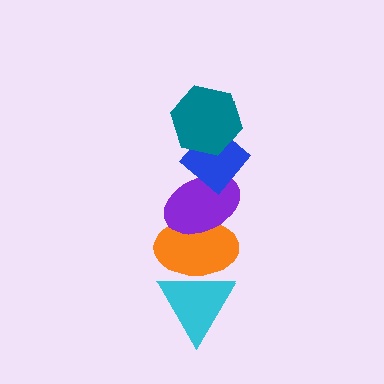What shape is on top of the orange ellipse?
The purple ellipse is on top of the orange ellipse.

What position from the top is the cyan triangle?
The cyan triangle is 5th from the top.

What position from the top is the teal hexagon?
The teal hexagon is 1st from the top.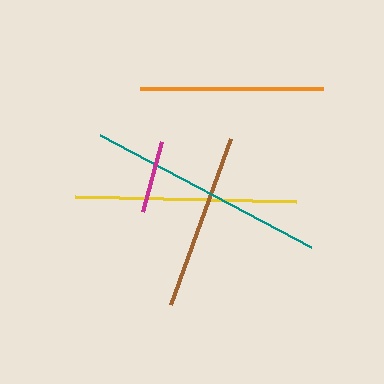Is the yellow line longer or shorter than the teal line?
The teal line is longer than the yellow line.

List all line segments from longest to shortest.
From longest to shortest: teal, yellow, orange, brown, magenta.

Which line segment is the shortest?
The magenta line is the shortest at approximately 72 pixels.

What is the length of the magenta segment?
The magenta segment is approximately 72 pixels long.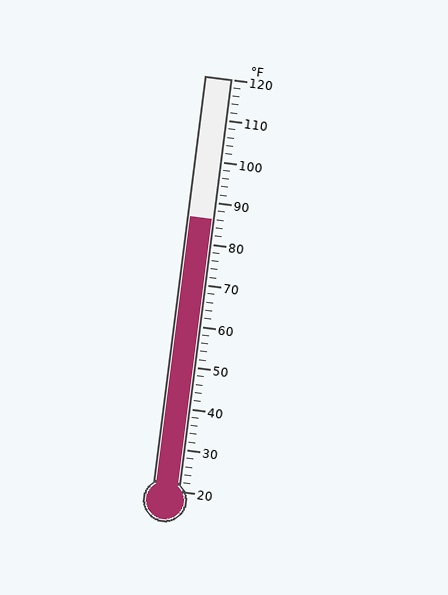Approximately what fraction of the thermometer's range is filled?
The thermometer is filled to approximately 65% of its range.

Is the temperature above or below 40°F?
The temperature is above 40°F.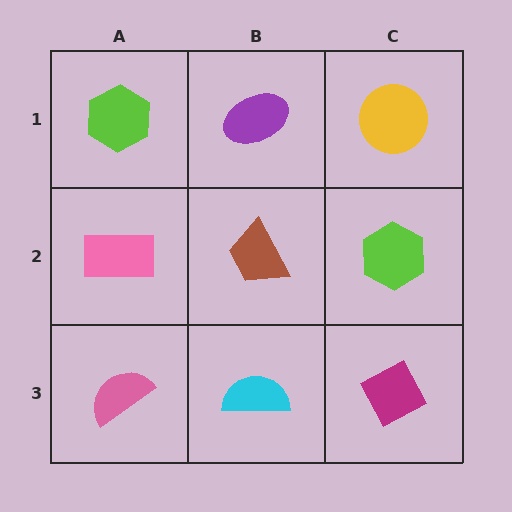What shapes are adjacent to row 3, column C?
A lime hexagon (row 2, column C), a cyan semicircle (row 3, column B).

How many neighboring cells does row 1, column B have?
3.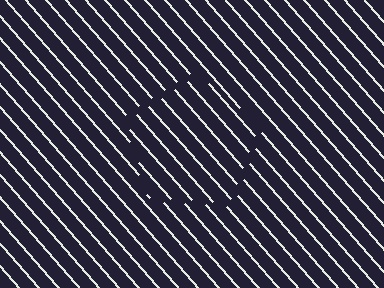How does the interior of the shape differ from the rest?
The interior of the shape contains the same grating, shifted by half a period — the contour is defined by the phase discontinuity where line-ends from the inner and outer gratings abut.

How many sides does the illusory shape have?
5 sides — the line-ends trace a pentagon.